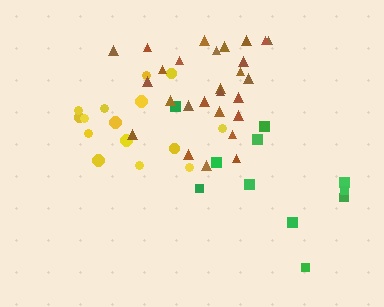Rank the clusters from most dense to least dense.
brown, yellow, green.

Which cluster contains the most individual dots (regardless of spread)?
Brown (27).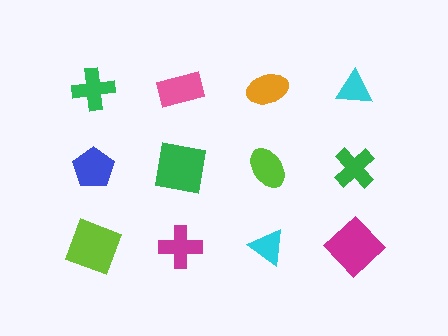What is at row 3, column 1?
A lime square.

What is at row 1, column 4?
A cyan triangle.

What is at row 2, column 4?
A green cross.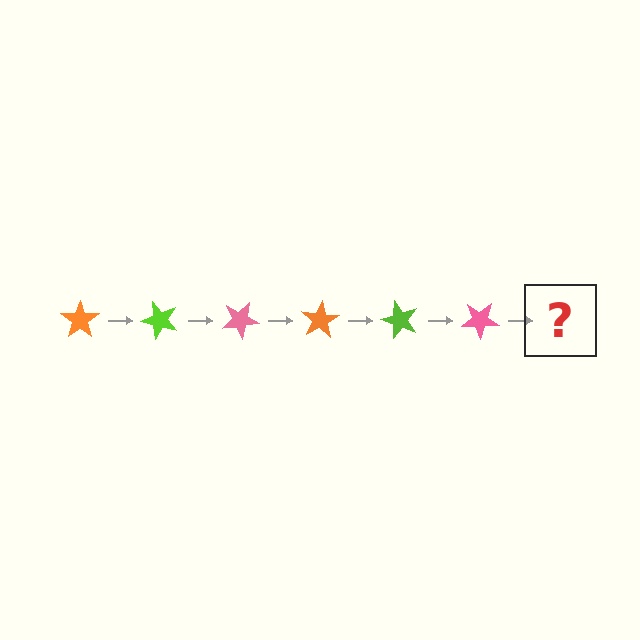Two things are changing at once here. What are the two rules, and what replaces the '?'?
The two rules are that it rotates 50 degrees each step and the color cycles through orange, lime, and pink. The '?' should be an orange star, rotated 300 degrees from the start.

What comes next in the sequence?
The next element should be an orange star, rotated 300 degrees from the start.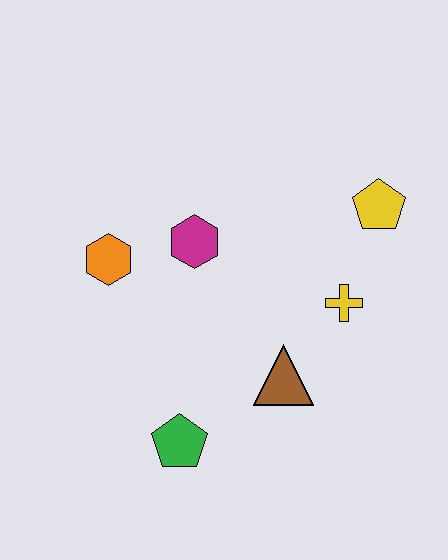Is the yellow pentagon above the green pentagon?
Yes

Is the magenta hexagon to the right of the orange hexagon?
Yes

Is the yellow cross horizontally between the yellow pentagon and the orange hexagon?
Yes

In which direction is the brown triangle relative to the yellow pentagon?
The brown triangle is below the yellow pentagon.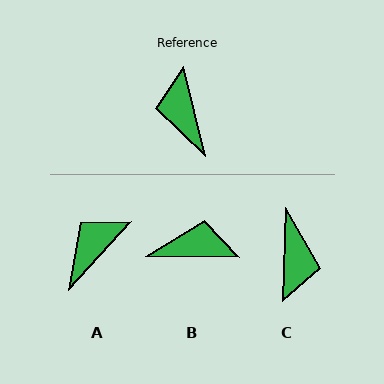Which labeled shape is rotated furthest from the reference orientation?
C, about 164 degrees away.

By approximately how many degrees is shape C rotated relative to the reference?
Approximately 164 degrees counter-clockwise.